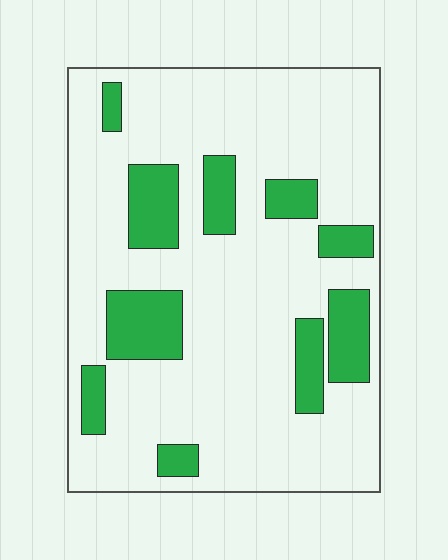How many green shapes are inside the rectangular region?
10.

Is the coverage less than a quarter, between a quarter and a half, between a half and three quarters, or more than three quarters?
Less than a quarter.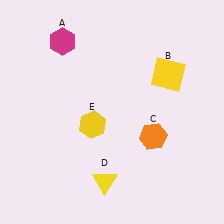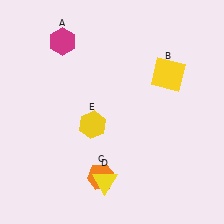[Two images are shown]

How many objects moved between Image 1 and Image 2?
1 object moved between the two images.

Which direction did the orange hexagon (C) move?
The orange hexagon (C) moved left.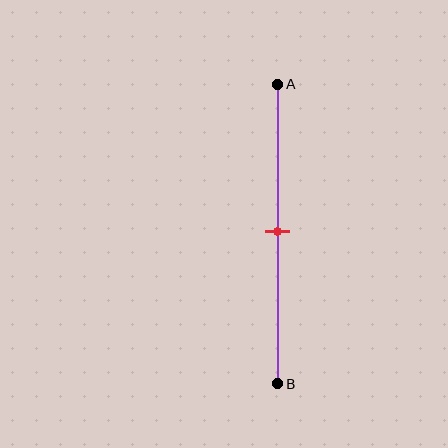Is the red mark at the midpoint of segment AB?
Yes, the mark is approximately at the midpoint.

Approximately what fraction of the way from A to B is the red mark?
The red mark is approximately 50% of the way from A to B.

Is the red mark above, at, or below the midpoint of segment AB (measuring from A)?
The red mark is approximately at the midpoint of segment AB.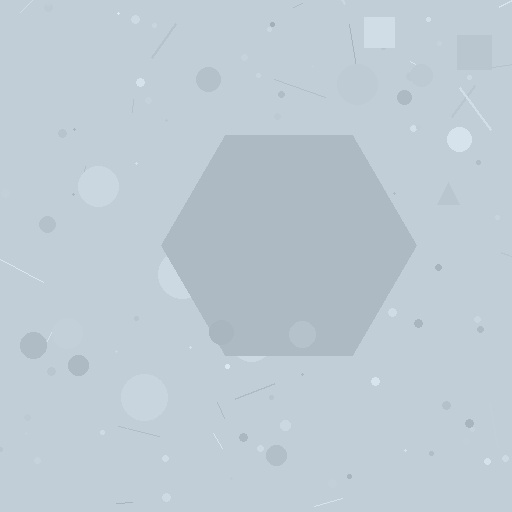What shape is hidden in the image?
A hexagon is hidden in the image.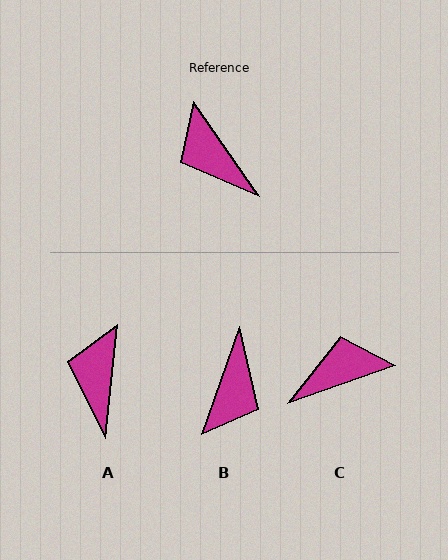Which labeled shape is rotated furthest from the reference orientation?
B, about 126 degrees away.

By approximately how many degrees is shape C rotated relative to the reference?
Approximately 106 degrees clockwise.